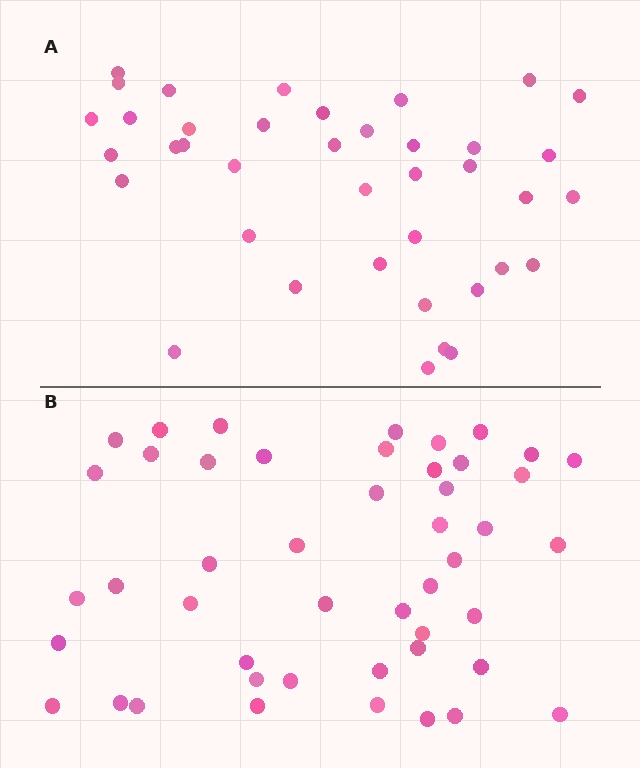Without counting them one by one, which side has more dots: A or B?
Region B (the bottom region) has more dots.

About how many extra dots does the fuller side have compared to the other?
Region B has roughly 8 or so more dots than region A.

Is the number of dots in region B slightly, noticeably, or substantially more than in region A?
Region B has only slightly more — the two regions are fairly close. The ratio is roughly 1.2 to 1.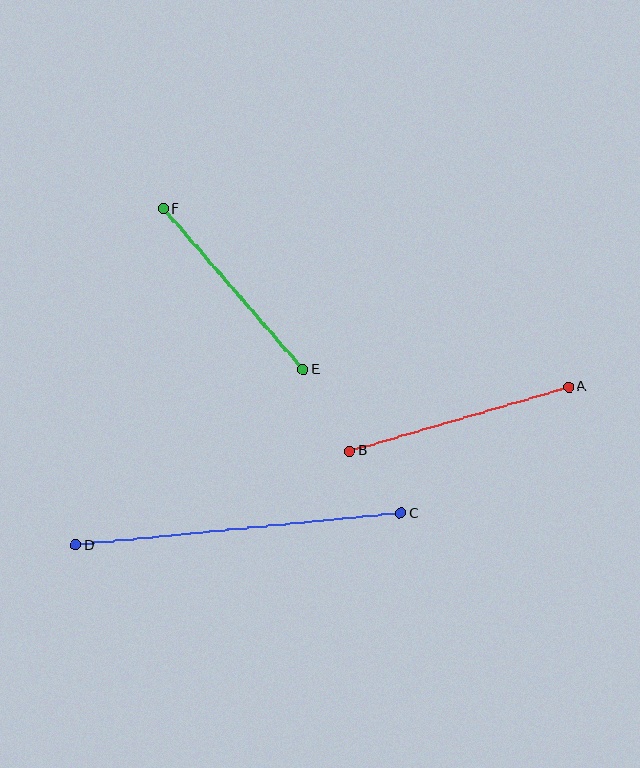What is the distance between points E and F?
The distance is approximately 213 pixels.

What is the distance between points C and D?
The distance is approximately 326 pixels.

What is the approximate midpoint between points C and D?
The midpoint is at approximately (238, 529) pixels.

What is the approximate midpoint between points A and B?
The midpoint is at approximately (459, 419) pixels.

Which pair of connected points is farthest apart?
Points C and D are farthest apart.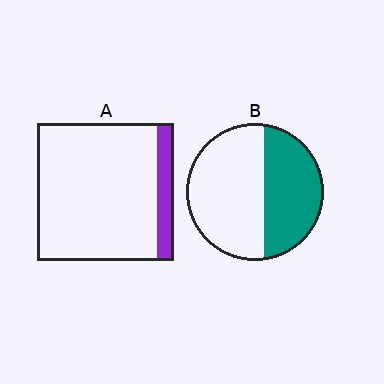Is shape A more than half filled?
No.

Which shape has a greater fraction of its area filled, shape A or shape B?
Shape B.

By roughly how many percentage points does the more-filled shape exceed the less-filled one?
By roughly 30 percentage points (B over A).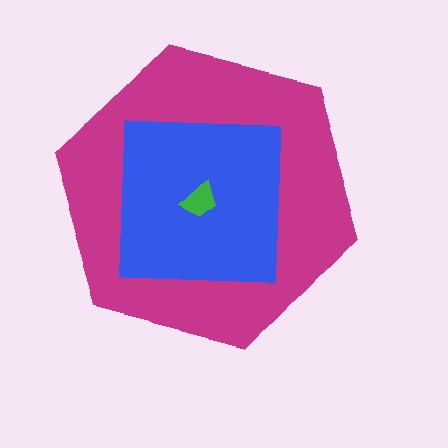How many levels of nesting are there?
3.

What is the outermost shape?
The magenta hexagon.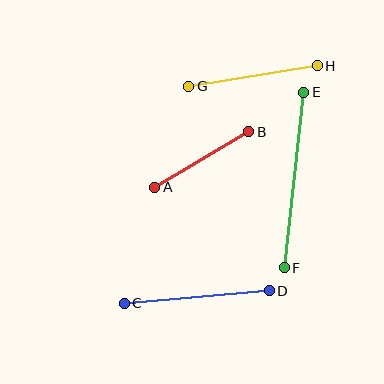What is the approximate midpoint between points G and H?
The midpoint is at approximately (253, 76) pixels.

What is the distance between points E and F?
The distance is approximately 177 pixels.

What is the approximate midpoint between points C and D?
The midpoint is at approximately (197, 297) pixels.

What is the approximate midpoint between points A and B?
The midpoint is at approximately (202, 159) pixels.